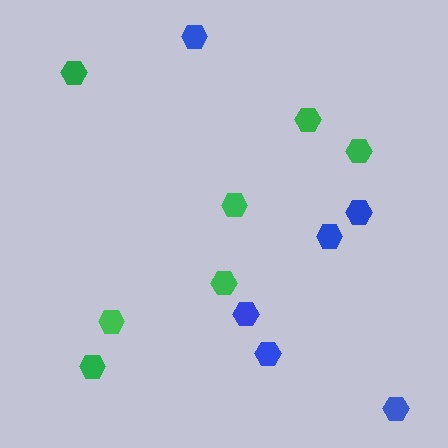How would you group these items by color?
There are 2 groups: one group of green hexagons (7) and one group of blue hexagons (6).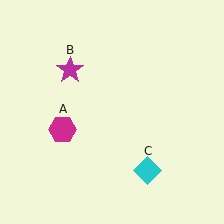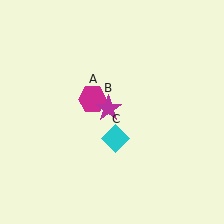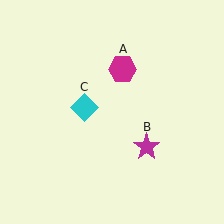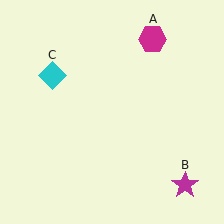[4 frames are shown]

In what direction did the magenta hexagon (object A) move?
The magenta hexagon (object A) moved up and to the right.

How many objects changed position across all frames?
3 objects changed position: magenta hexagon (object A), magenta star (object B), cyan diamond (object C).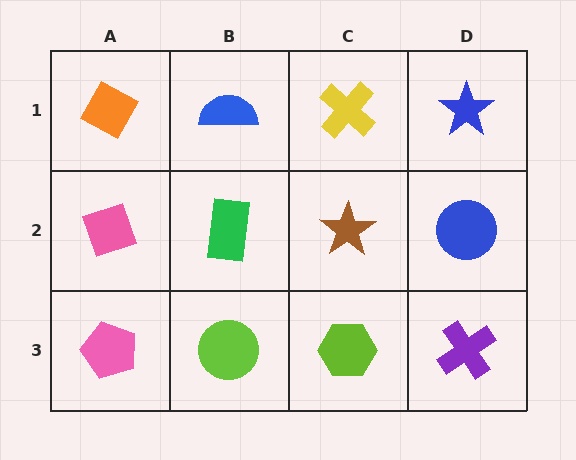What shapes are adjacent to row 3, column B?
A green rectangle (row 2, column B), a pink pentagon (row 3, column A), a lime hexagon (row 3, column C).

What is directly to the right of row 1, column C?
A blue star.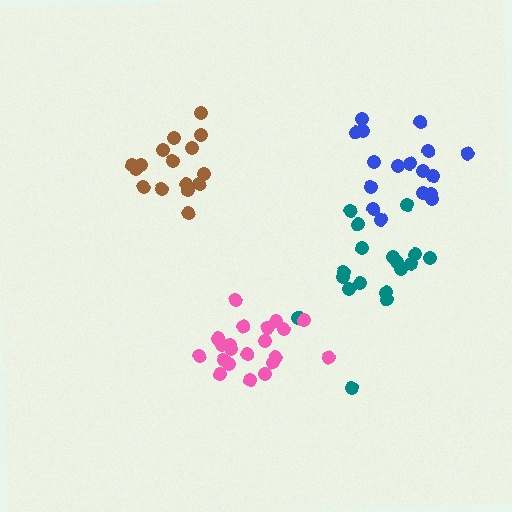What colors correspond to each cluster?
The clusters are colored: teal, brown, blue, pink.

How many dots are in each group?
Group 1: 18 dots, Group 2: 16 dots, Group 3: 17 dots, Group 4: 21 dots (72 total).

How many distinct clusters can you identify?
There are 4 distinct clusters.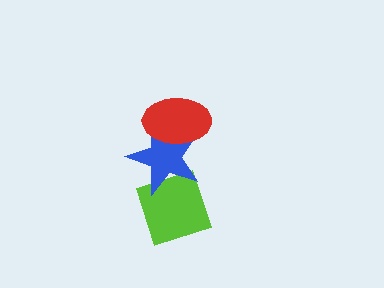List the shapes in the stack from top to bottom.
From top to bottom: the red ellipse, the blue star, the lime diamond.